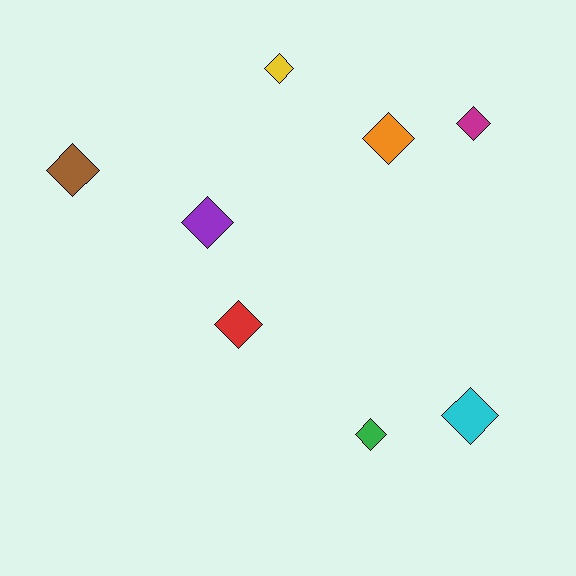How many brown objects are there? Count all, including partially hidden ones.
There is 1 brown object.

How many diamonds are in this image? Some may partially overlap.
There are 8 diamonds.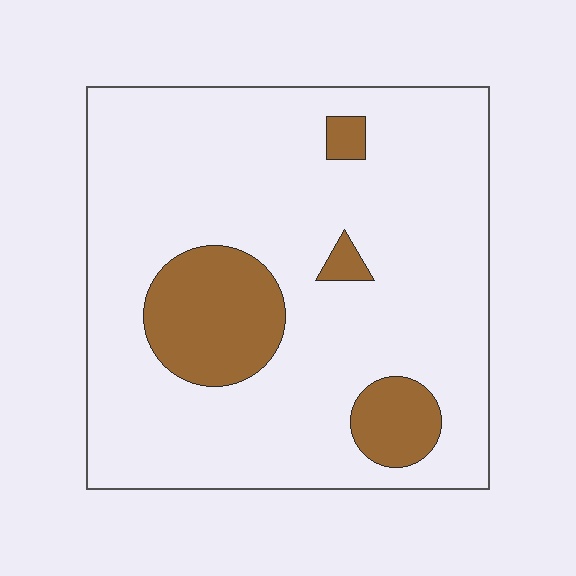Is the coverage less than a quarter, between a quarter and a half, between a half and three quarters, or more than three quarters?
Less than a quarter.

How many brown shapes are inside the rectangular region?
4.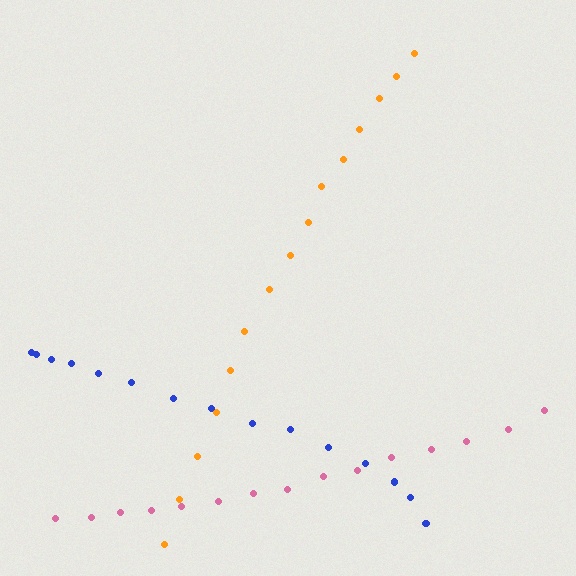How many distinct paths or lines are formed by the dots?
There are 3 distinct paths.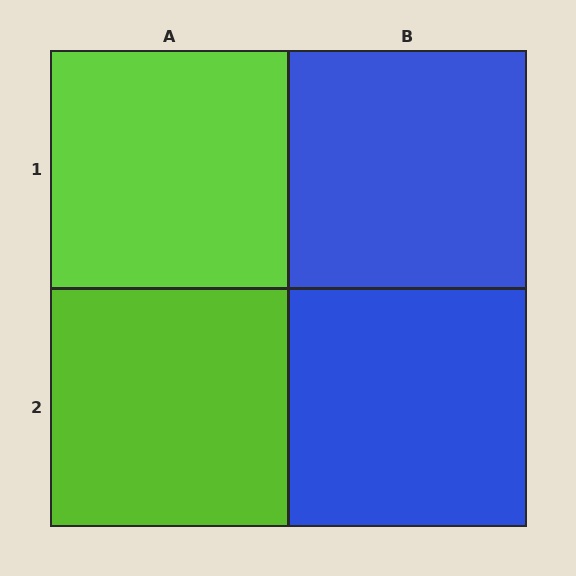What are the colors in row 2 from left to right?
Lime, blue.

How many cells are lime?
2 cells are lime.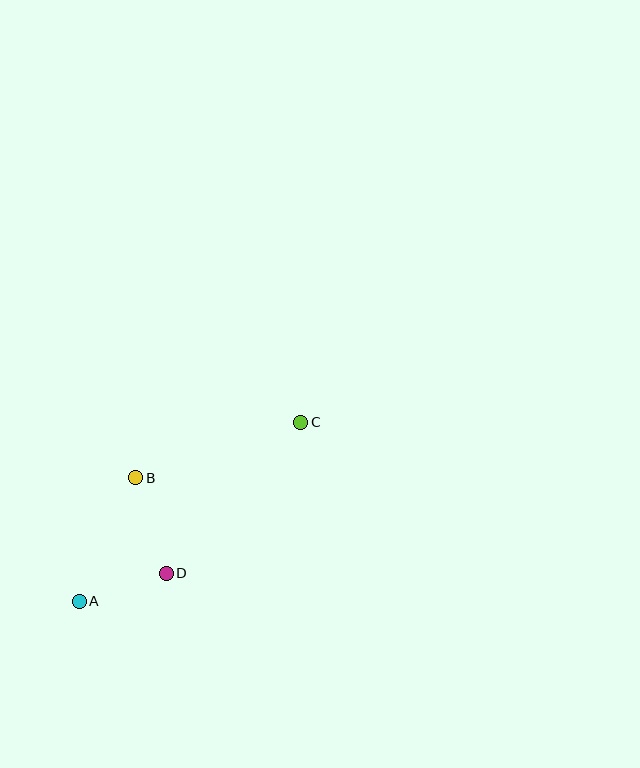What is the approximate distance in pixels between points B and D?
The distance between B and D is approximately 100 pixels.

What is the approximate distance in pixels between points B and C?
The distance between B and C is approximately 174 pixels.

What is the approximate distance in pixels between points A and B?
The distance between A and B is approximately 136 pixels.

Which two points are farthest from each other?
Points A and C are farthest from each other.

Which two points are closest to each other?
Points A and D are closest to each other.